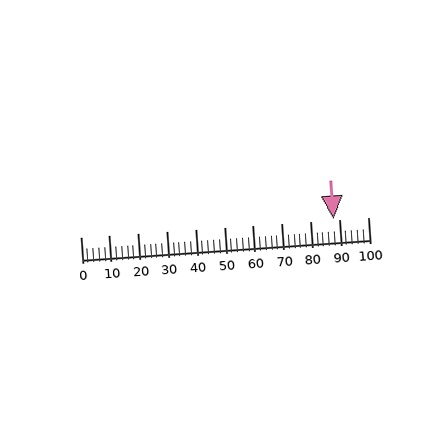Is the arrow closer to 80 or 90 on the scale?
The arrow is closer to 90.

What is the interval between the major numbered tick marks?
The major tick marks are spaced 10 units apart.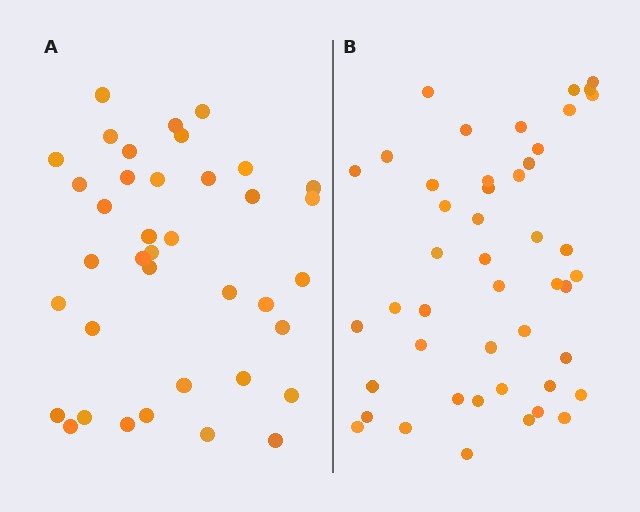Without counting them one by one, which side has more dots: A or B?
Region B (the right region) has more dots.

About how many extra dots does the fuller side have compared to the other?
Region B has roughly 8 or so more dots than region A.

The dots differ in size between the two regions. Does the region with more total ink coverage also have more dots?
No. Region A has more total ink coverage because its dots are larger, but region B actually contains more individual dots. Total area can be misleading — the number of items is what matters here.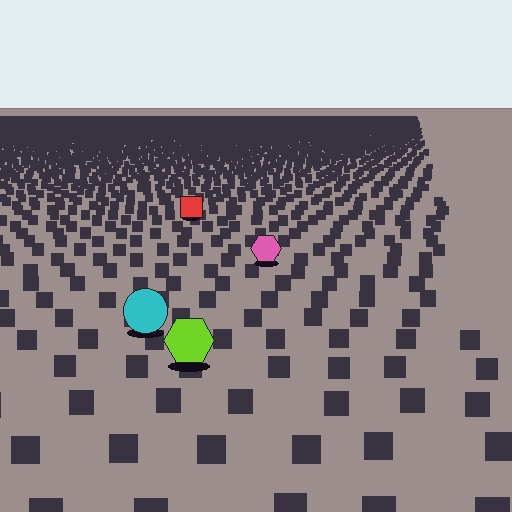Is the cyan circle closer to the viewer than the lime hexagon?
No. The lime hexagon is closer — you can tell from the texture gradient: the ground texture is coarser near it.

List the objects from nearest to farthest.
From nearest to farthest: the lime hexagon, the cyan circle, the pink hexagon, the red square.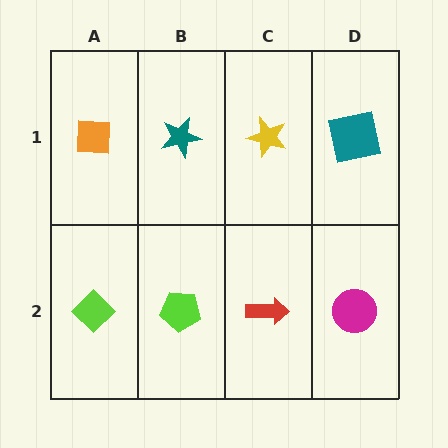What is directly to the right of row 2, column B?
A red arrow.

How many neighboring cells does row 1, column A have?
2.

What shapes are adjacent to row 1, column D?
A magenta circle (row 2, column D), a yellow star (row 1, column C).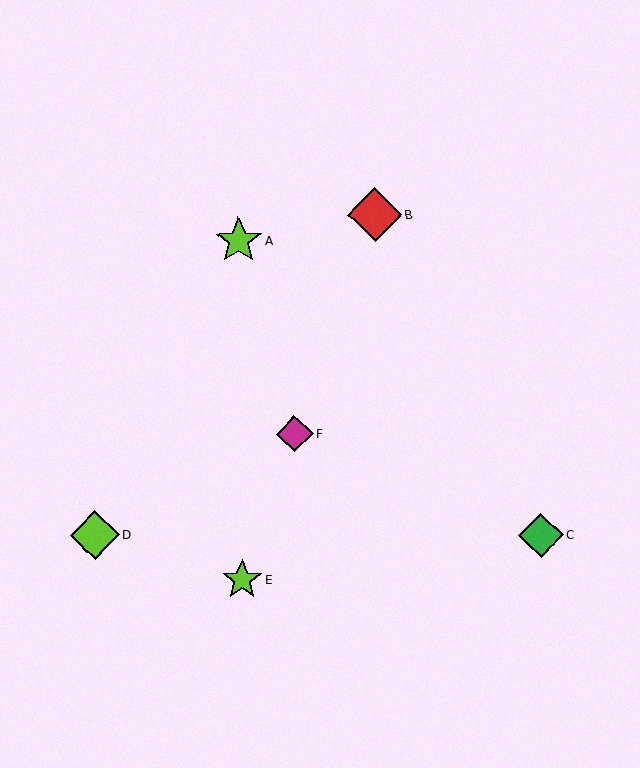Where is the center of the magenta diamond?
The center of the magenta diamond is at (295, 434).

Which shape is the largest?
The red diamond (labeled B) is the largest.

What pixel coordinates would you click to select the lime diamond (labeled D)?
Click at (95, 535) to select the lime diamond D.